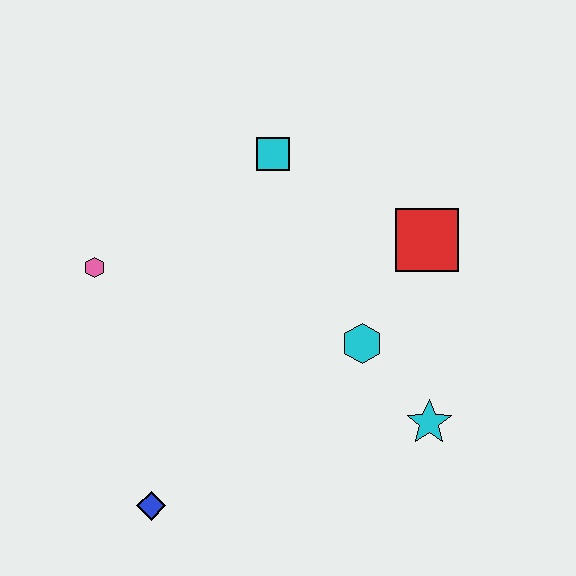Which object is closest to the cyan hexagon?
The cyan star is closest to the cyan hexagon.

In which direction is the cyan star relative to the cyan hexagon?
The cyan star is below the cyan hexagon.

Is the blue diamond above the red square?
No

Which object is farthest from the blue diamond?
The red square is farthest from the blue diamond.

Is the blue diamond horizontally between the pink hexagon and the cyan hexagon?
Yes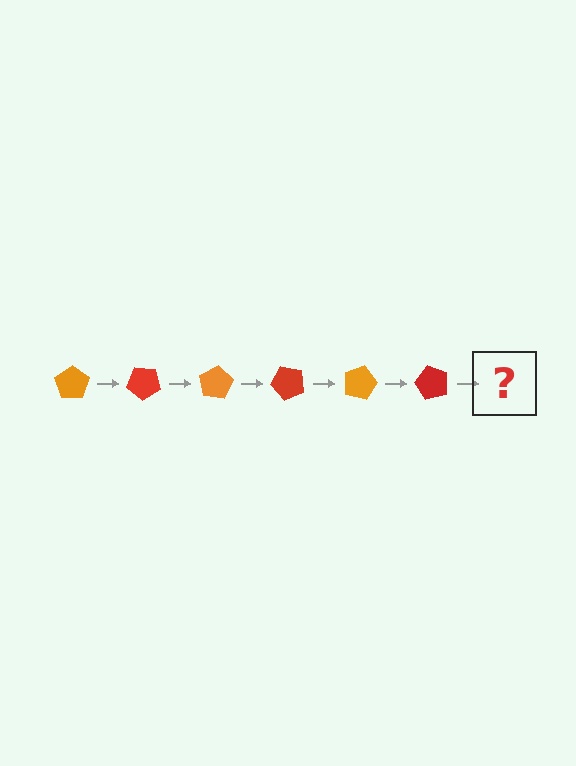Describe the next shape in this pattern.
It should be an orange pentagon, rotated 240 degrees from the start.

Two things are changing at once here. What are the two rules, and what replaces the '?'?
The two rules are that it rotates 40 degrees each step and the color cycles through orange and red. The '?' should be an orange pentagon, rotated 240 degrees from the start.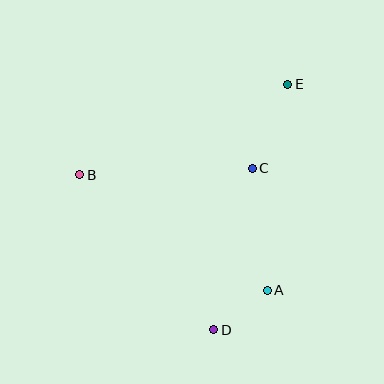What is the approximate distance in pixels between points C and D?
The distance between C and D is approximately 166 pixels.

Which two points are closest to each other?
Points A and D are closest to each other.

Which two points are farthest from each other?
Points D and E are farthest from each other.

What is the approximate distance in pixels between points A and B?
The distance between A and B is approximately 220 pixels.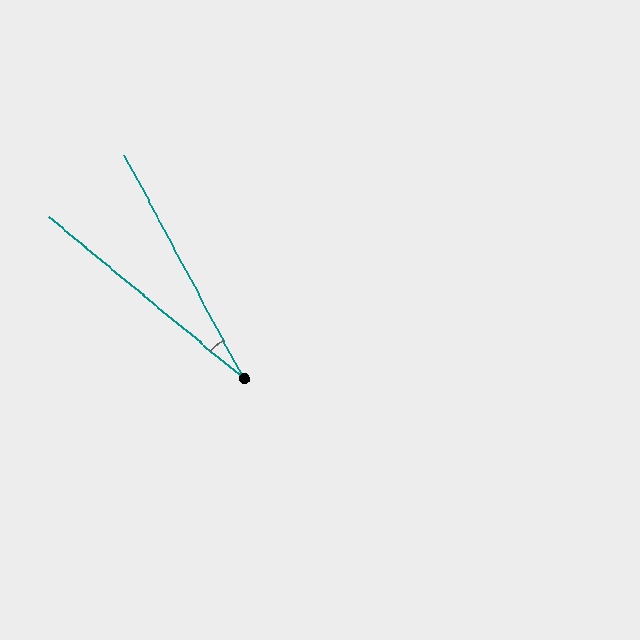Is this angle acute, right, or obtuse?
It is acute.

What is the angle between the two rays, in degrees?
Approximately 22 degrees.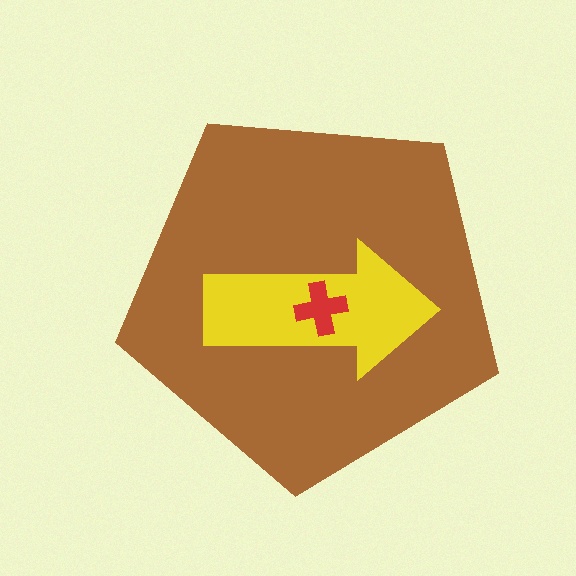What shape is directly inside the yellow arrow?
The red cross.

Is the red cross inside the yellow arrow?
Yes.